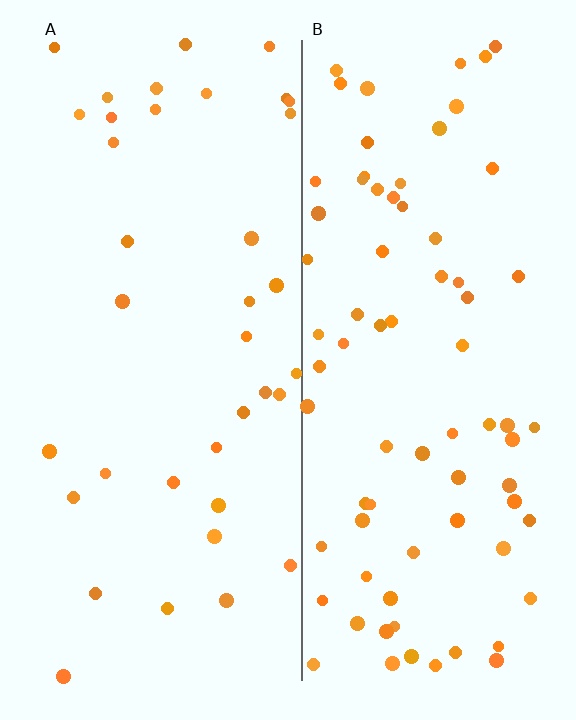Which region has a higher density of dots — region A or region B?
B (the right).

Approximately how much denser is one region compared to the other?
Approximately 2.1× — region B over region A.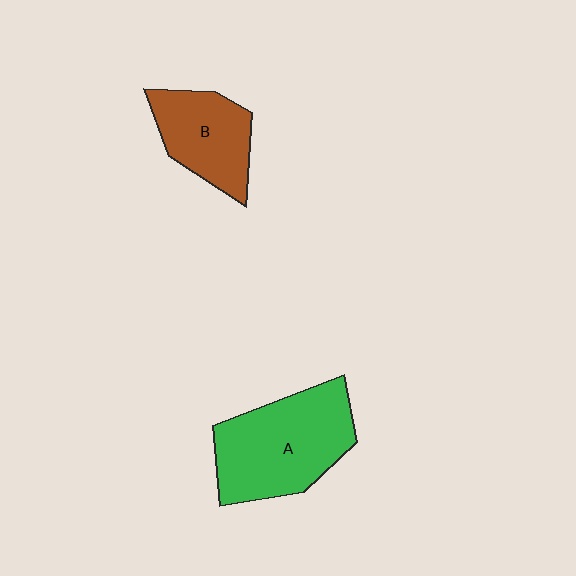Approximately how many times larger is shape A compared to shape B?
Approximately 1.5 times.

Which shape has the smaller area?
Shape B (brown).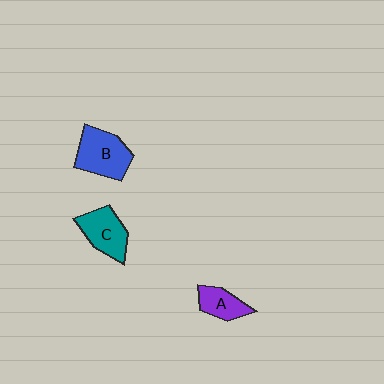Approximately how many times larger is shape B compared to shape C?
Approximately 1.2 times.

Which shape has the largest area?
Shape B (blue).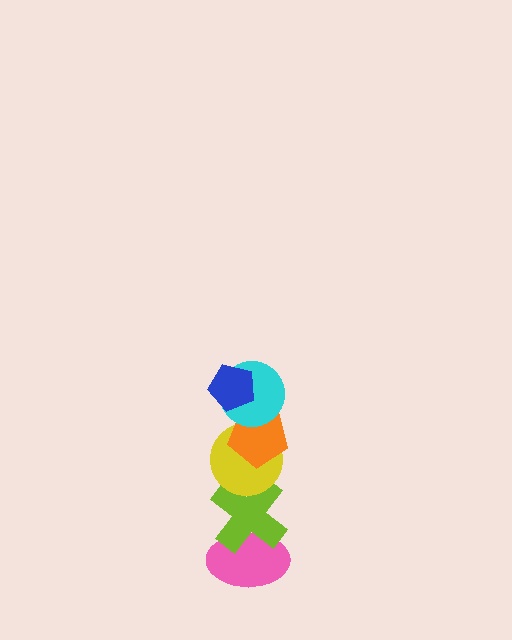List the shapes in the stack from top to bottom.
From top to bottom: the blue pentagon, the cyan circle, the orange pentagon, the yellow circle, the lime cross, the pink ellipse.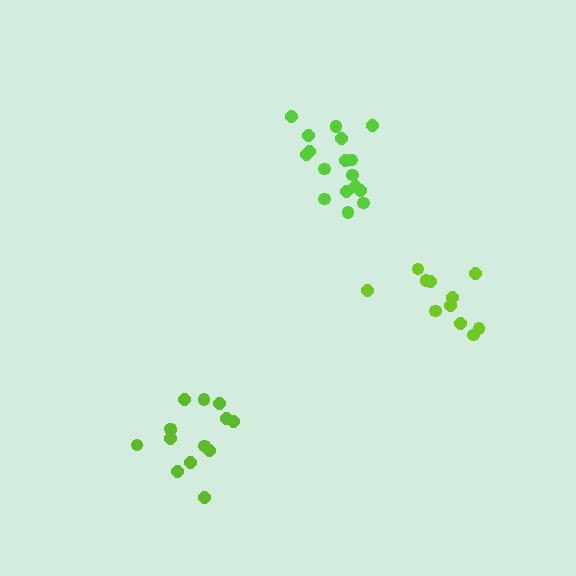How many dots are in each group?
Group 1: 11 dots, Group 2: 14 dots, Group 3: 17 dots (42 total).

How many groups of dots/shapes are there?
There are 3 groups.